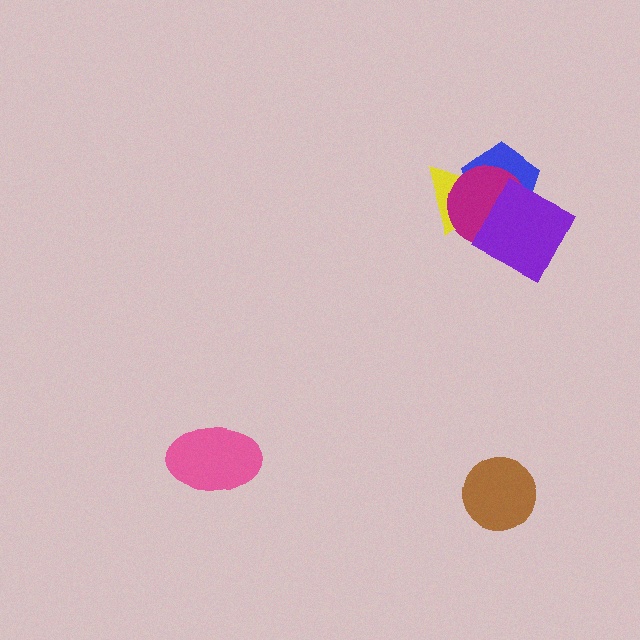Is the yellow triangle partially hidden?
Yes, it is partially covered by another shape.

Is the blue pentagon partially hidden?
Yes, it is partially covered by another shape.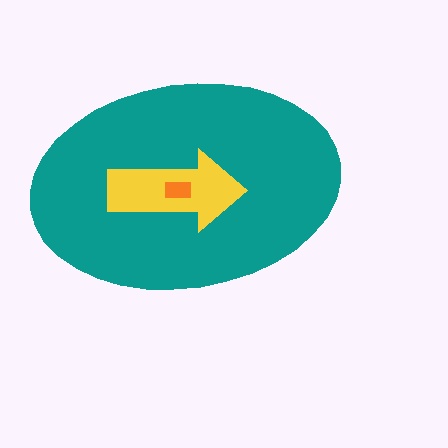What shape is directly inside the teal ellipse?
The yellow arrow.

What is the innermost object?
The orange rectangle.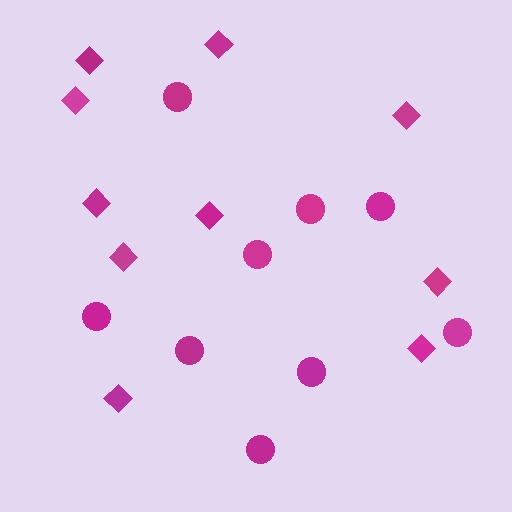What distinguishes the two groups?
There are 2 groups: one group of circles (9) and one group of diamonds (10).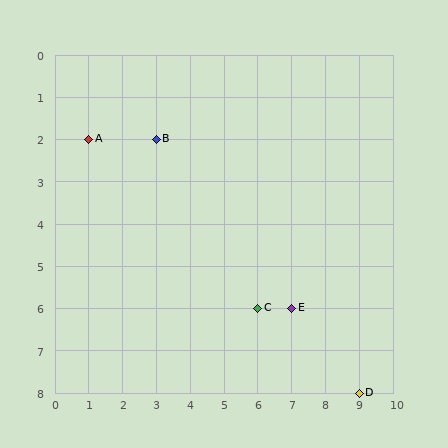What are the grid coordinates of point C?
Point C is at grid coordinates (6, 6).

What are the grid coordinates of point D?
Point D is at grid coordinates (9, 8).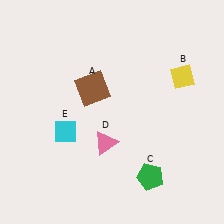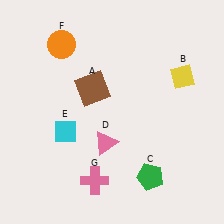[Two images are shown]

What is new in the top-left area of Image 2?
An orange circle (F) was added in the top-left area of Image 2.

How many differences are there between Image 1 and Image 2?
There are 2 differences between the two images.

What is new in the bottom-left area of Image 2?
A pink cross (G) was added in the bottom-left area of Image 2.